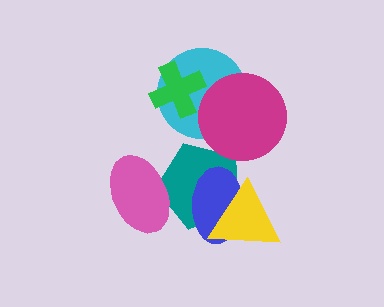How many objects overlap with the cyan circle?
2 objects overlap with the cyan circle.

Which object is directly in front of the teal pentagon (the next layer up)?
The pink ellipse is directly in front of the teal pentagon.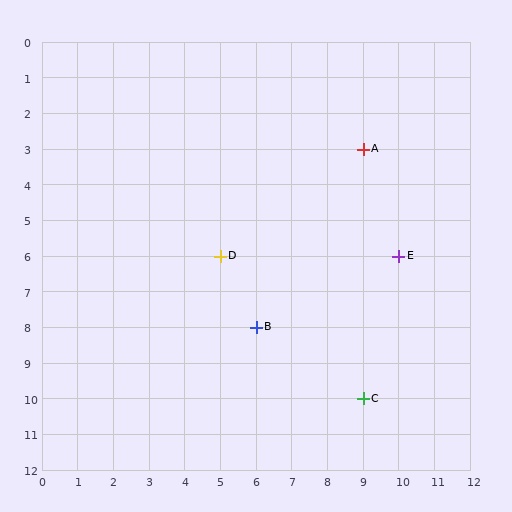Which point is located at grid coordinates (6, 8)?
Point B is at (6, 8).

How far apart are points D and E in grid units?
Points D and E are 5 columns apart.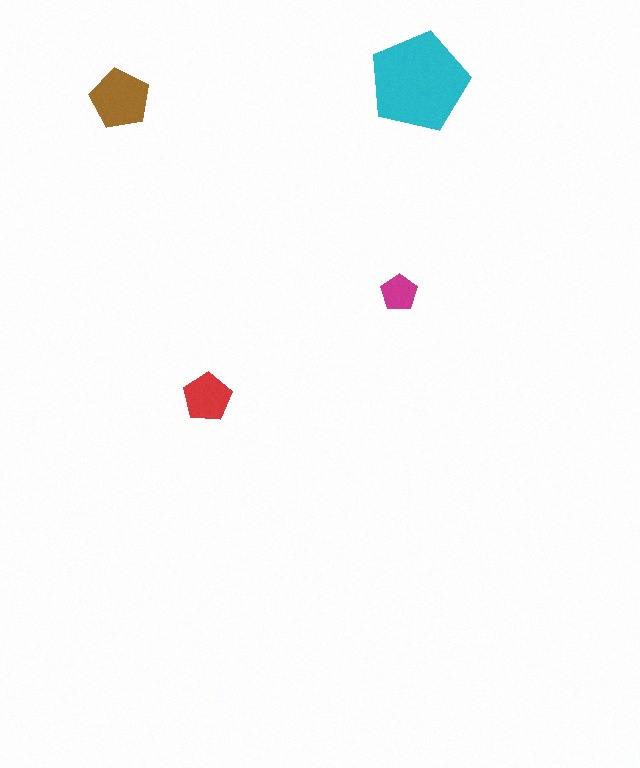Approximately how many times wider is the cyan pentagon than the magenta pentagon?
About 2.5 times wider.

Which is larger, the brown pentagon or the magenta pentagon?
The brown one.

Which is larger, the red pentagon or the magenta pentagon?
The red one.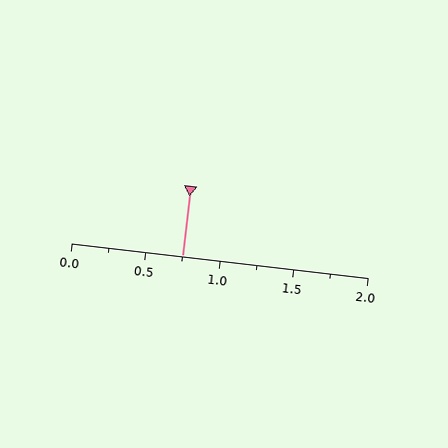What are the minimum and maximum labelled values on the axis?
The axis runs from 0.0 to 2.0.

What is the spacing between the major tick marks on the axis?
The major ticks are spaced 0.5 apart.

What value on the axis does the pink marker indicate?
The marker indicates approximately 0.75.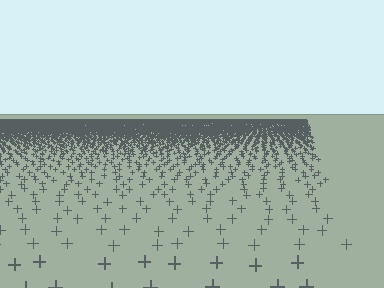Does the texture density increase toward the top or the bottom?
Density increases toward the top.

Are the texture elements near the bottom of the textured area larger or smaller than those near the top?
Larger. Near the bottom, elements are closer to the viewer and appear at a bigger on-screen size.